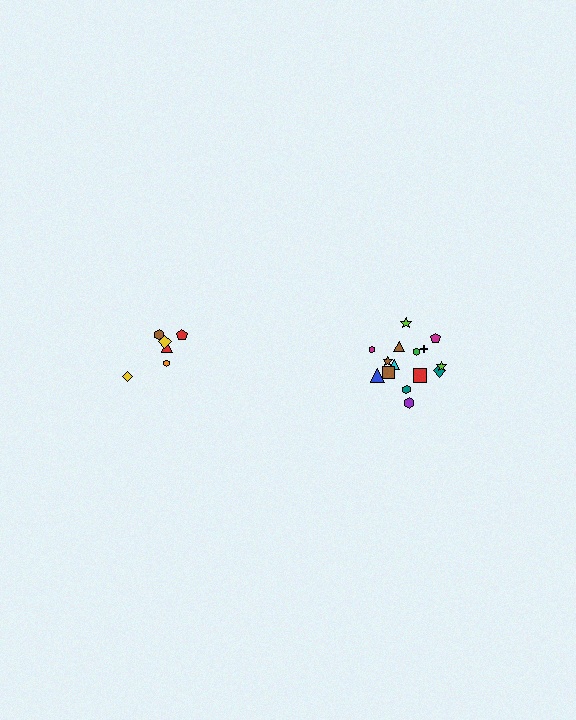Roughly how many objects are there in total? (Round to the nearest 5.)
Roughly 20 objects in total.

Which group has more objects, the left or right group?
The right group.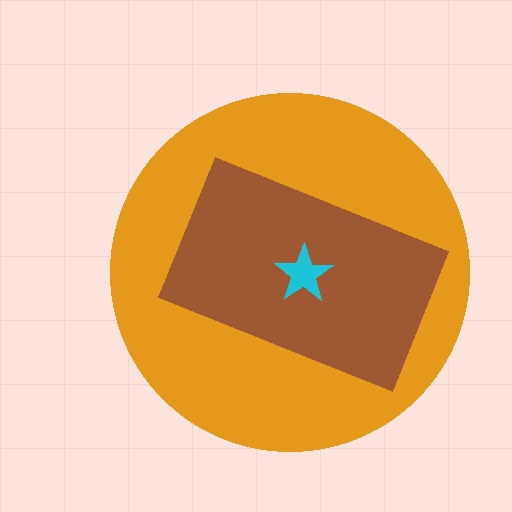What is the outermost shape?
The orange circle.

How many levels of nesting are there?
3.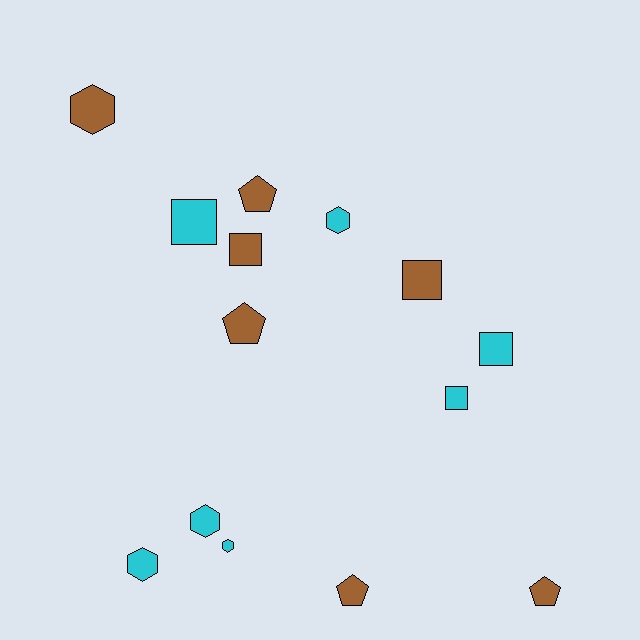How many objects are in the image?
There are 14 objects.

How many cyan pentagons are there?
There are no cyan pentagons.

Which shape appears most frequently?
Square, with 5 objects.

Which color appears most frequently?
Brown, with 7 objects.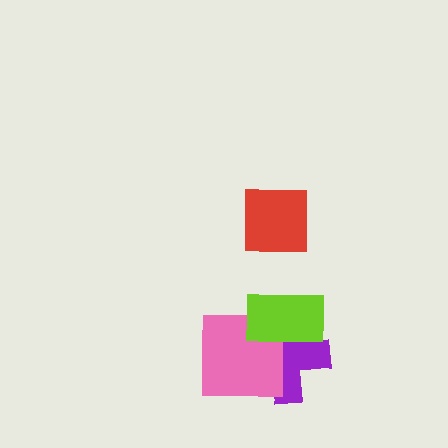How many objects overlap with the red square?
0 objects overlap with the red square.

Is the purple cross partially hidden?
Yes, it is partially covered by another shape.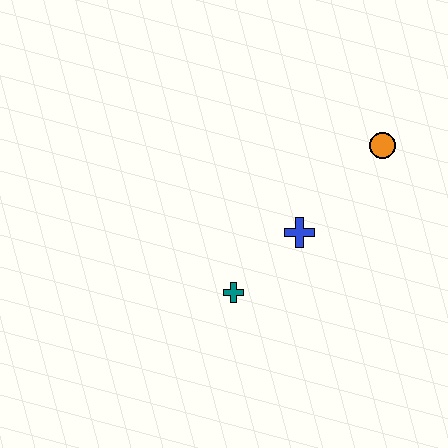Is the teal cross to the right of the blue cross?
No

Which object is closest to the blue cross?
The teal cross is closest to the blue cross.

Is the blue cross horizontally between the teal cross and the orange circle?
Yes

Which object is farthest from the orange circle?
The teal cross is farthest from the orange circle.